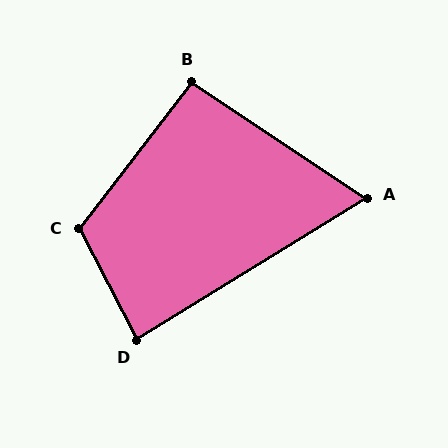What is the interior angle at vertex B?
Approximately 94 degrees (approximately right).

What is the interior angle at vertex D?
Approximately 86 degrees (approximately right).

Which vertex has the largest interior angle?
C, at approximately 115 degrees.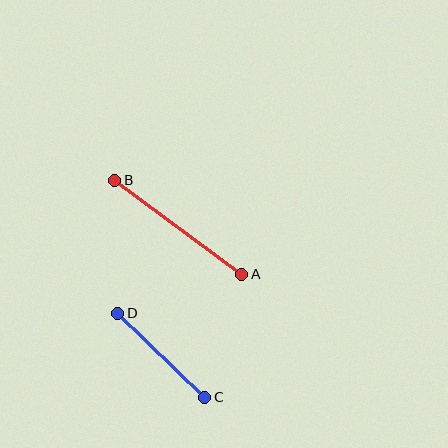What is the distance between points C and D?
The distance is approximately 121 pixels.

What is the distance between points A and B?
The distance is approximately 158 pixels.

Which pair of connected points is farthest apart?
Points A and B are farthest apart.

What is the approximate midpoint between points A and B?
The midpoint is at approximately (178, 227) pixels.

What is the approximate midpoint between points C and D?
The midpoint is at approximately (161, 355) pixels.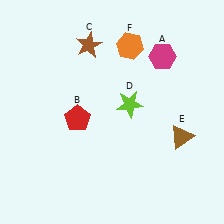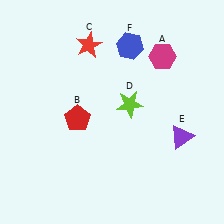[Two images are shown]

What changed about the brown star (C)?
In Image 1, C is brown. In Image 2, it changed to red.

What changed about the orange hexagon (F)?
In Image 1, F is orange. In Image 2, it changed to blue.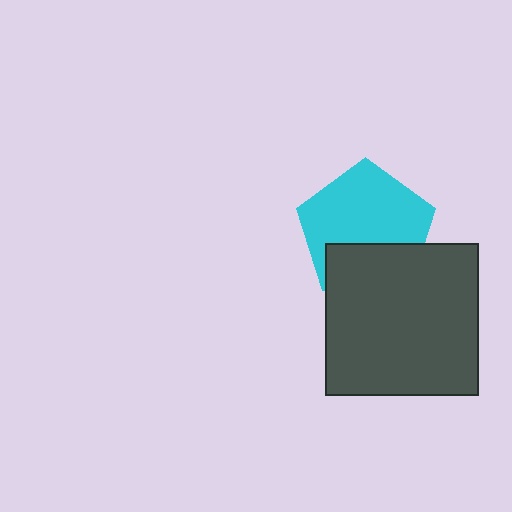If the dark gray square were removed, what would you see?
You would see the complete cyan pentagon.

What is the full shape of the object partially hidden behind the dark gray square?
The partially hidden object is a cyan pentagon.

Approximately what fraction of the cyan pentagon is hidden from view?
Roughly 34% of the cyan pentagon is hidden behind the dark gray square.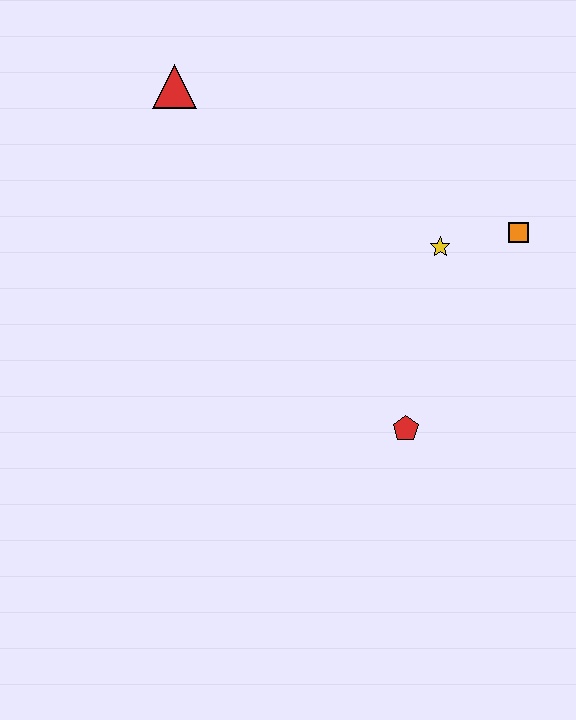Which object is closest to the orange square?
The yellow star is closest to the orange square.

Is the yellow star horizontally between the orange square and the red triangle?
Yes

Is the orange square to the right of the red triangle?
Yes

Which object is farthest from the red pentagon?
The red triangle is farthest from the red pentagon.